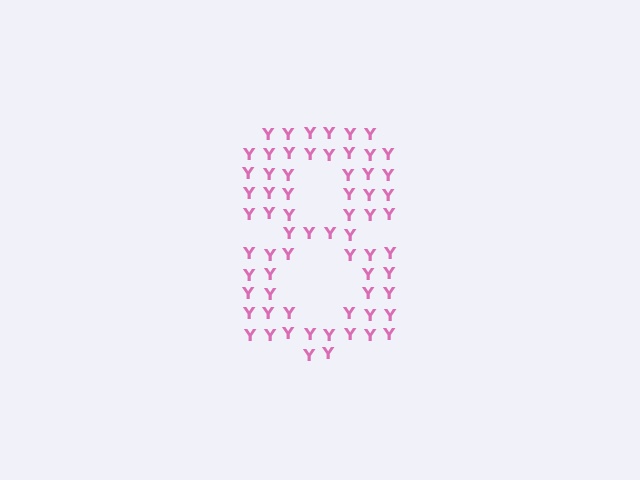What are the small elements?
The small elements are letter Y's.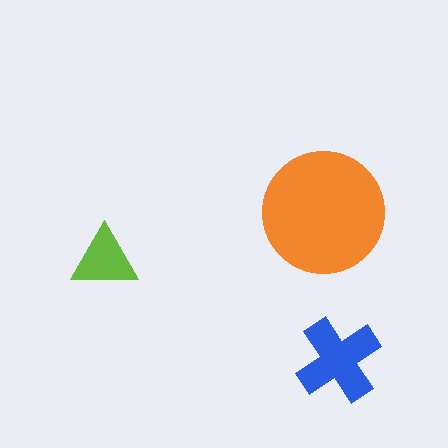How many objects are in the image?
There are 3 objects in the image.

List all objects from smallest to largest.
The lime triangle, the blue cross, the orange circle.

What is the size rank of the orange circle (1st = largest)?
1st.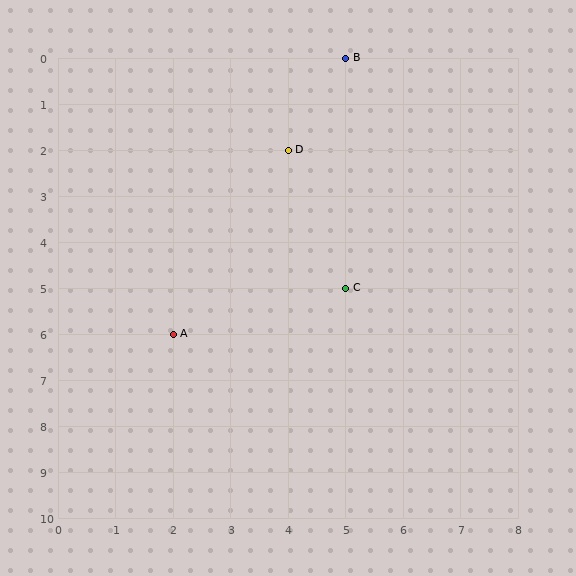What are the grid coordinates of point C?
Point C is at grid coordinates (5, 5).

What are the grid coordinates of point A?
Point A is at grid coordinates (2, 6).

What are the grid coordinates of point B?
Point B is at grid coordinates (5, 0).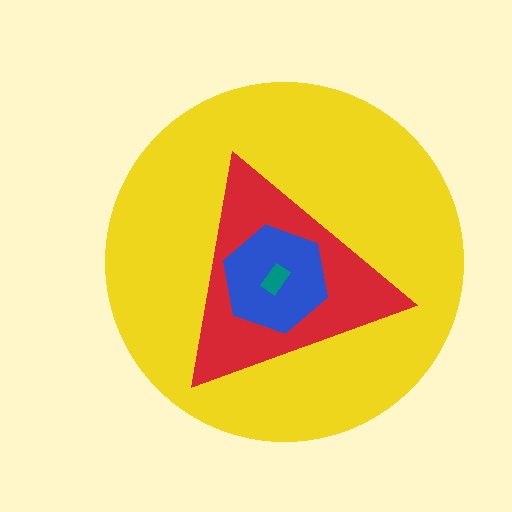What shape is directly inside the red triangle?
The blue hexagon.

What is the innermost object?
The teal rectangle.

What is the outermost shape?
The yellow circle.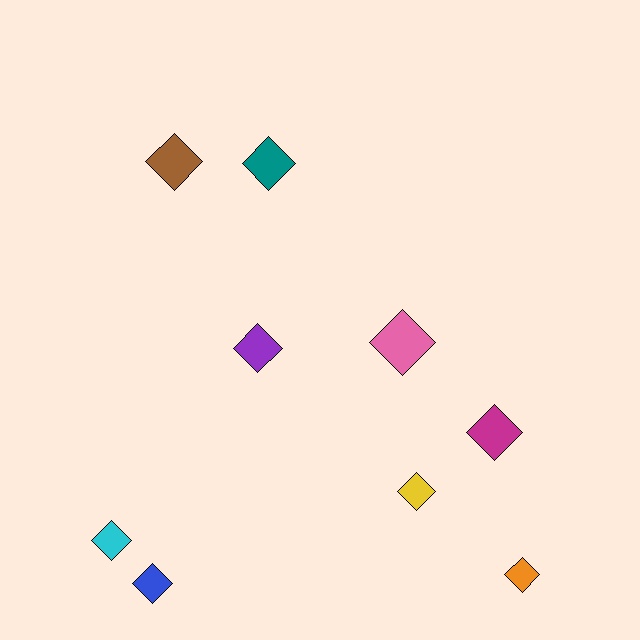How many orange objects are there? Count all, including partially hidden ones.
There is 1 orange object.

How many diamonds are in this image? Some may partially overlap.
There are 9 diamonds.